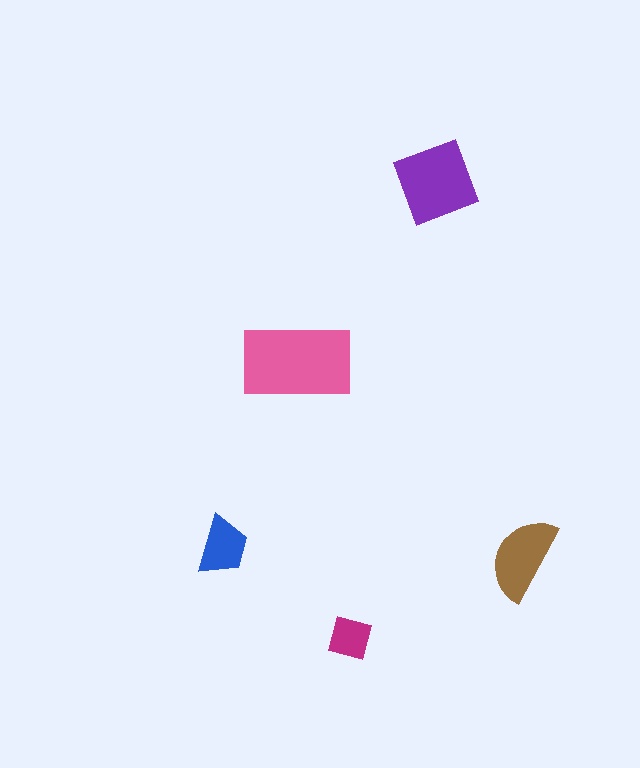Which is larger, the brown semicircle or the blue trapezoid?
The brown semicircle.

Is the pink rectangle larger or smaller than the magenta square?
Larger.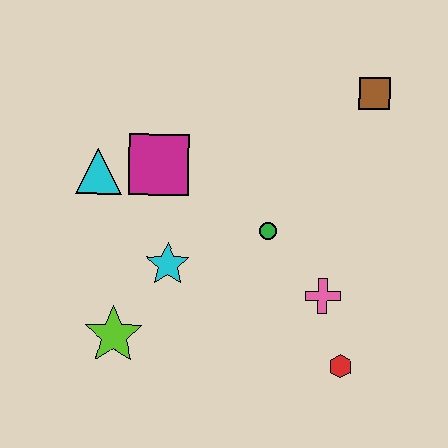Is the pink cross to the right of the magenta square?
Yes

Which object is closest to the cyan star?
The lime star is closest to the cyan star.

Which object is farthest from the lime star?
The brown square is farthest from the lime star.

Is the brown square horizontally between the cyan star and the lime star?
No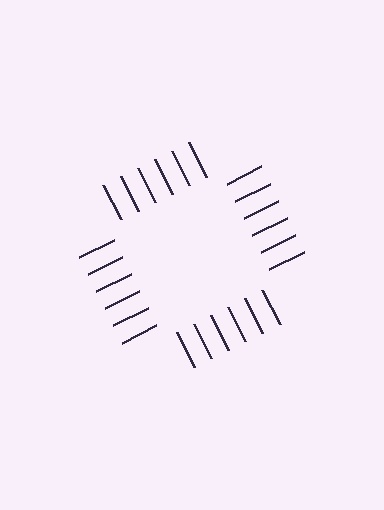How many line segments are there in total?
24 — 6 along each of the 4 edges.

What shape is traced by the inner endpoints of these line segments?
An illusory square — the line segments terminate on its edges but no continuous stroke is drawn.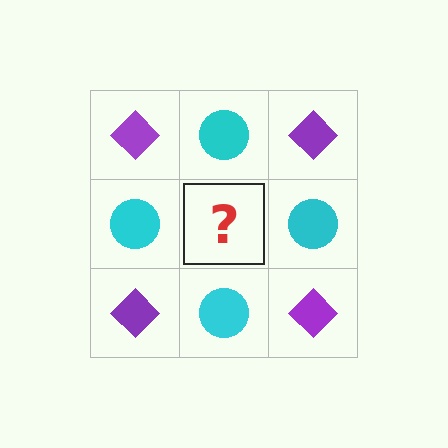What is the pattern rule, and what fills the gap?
The rule is that it alternates purple diamond and cyan circle in a checkerboard pattern. The gap should be filled with a purple diamond.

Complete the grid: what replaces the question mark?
The question mark should be replaced with a purple diamond.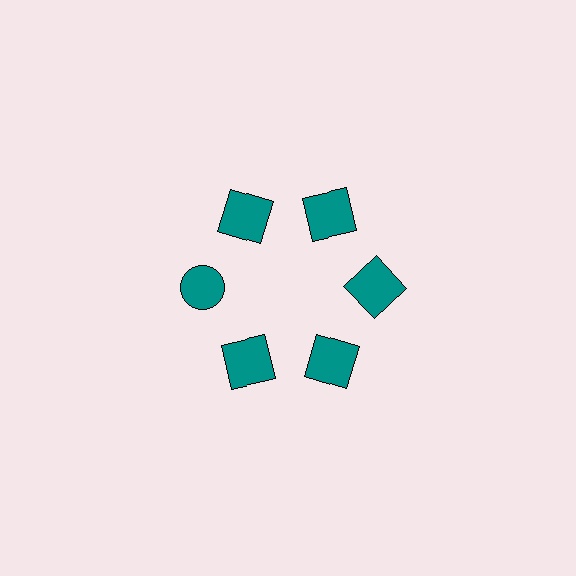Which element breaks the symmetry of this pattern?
The teal circle at roughly the 9 o'clock position breaks the symmetry. All other shapes are teal squares.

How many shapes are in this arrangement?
There are 6 shapes arranged in a ring pattern.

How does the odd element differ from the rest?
It has a different shape: circle instead of square.